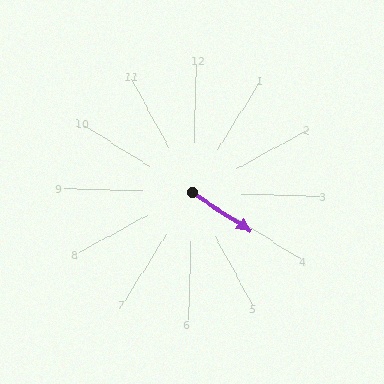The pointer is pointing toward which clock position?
Roughly 4 o'clock.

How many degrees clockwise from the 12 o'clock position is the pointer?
Approximately 122 degrees.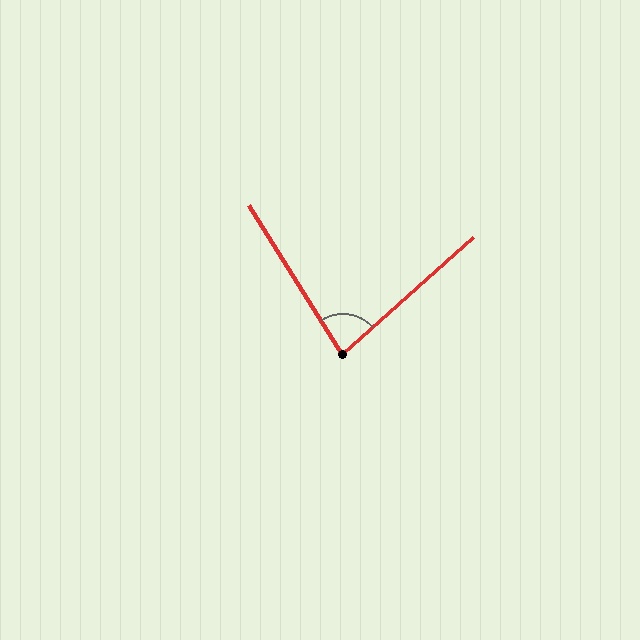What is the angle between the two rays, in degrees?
Approximately 80 degrees.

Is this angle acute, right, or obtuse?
It is acute.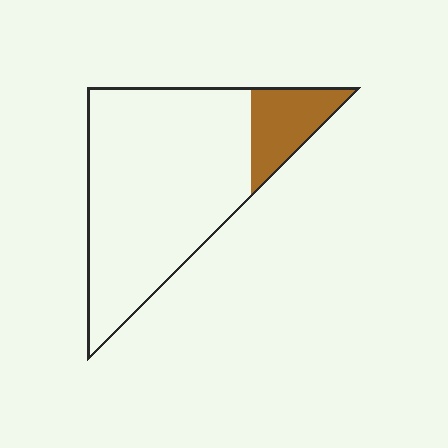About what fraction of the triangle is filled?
About one sixth (1/6).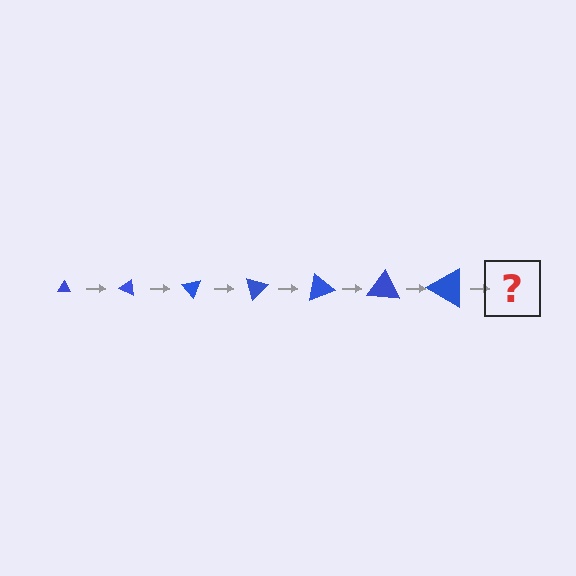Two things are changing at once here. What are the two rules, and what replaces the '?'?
The two rules are that the triangle grows larger each step and it rotates 25 degrees each step. The '?' should be a triangle, larger than the previous one and rotated 175 degrees from the start.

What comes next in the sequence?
The next element should be a triangle, larger than the previous one and rotated 175 degrees from the start.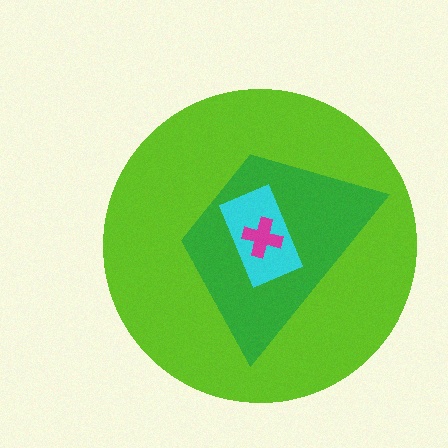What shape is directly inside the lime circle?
The green trapezoid.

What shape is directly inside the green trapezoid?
The cyan rectangle.